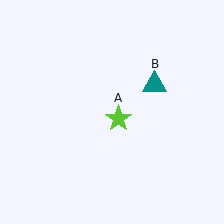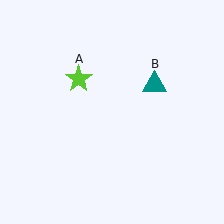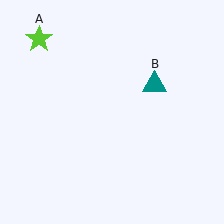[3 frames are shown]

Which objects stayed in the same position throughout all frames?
Teal triangle (object B) remained stationary.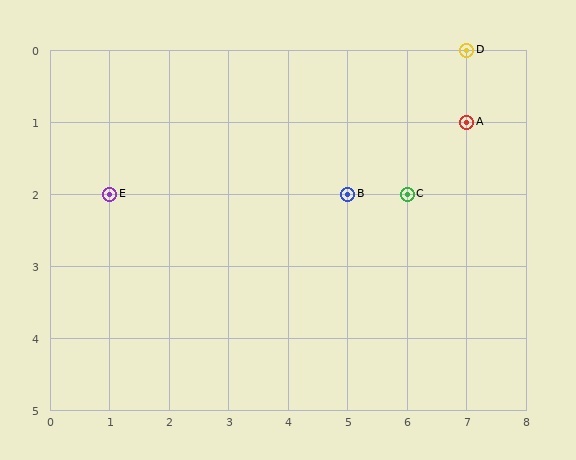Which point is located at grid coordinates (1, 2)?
Point E is at (1, 2).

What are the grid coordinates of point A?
Point A is at grid coordinates (7, 1).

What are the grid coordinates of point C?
Point C is at grid coordinates (6, 2).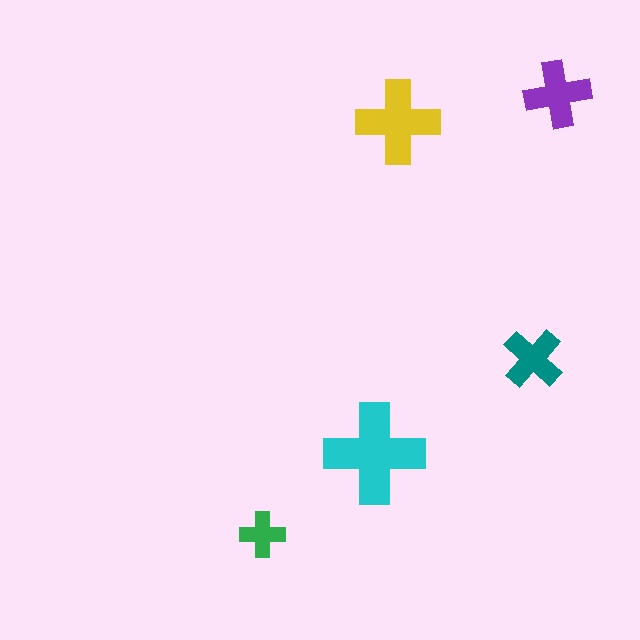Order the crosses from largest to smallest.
the cyan one, the yellow one, the purple one, the teal one, the green one.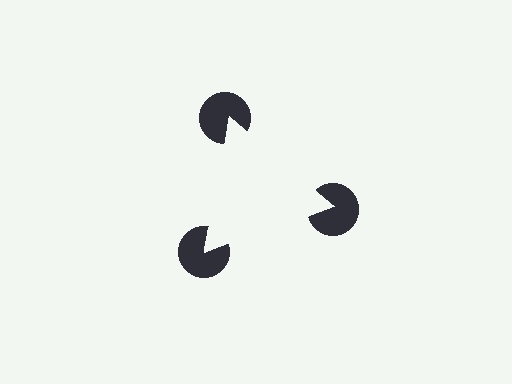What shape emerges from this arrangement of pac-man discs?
An illusory triangle — its edges are inferred from the aligned wedge cuts in the pac-man discs, not physically drawn.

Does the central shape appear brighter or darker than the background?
It typically appears slightly brighter than the background, even though no actual brightness change is drawn.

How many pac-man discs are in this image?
There are 3 — one at each vertex of the illusory triangle.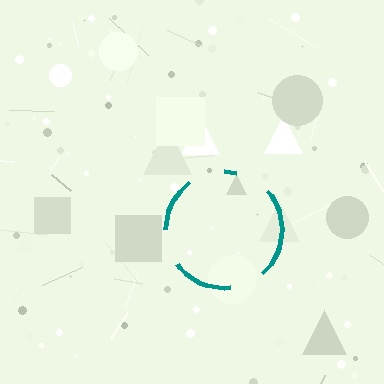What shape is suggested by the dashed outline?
The dashed outline suggests a circle.